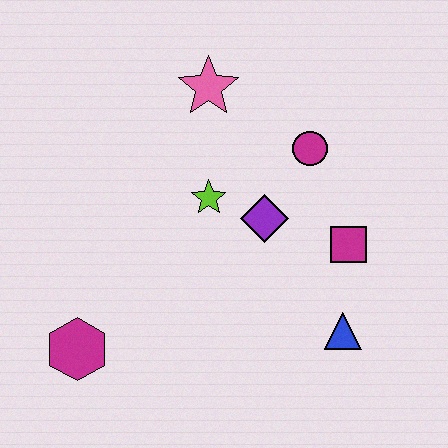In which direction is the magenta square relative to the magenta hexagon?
The magenta square is to the right of the magenta hexagon.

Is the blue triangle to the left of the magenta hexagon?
No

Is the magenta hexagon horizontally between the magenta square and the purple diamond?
No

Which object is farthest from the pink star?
The magenta hexagon is farthest from the pink star.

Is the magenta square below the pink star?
Yes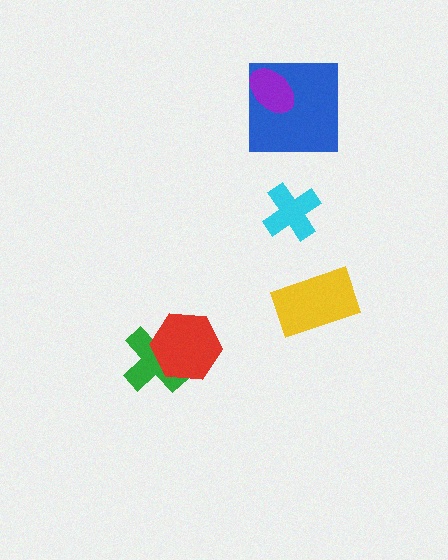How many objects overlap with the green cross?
1 object overlaps with the green cross.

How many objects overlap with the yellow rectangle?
0 objects overlap with the yellow rectangle.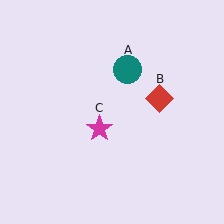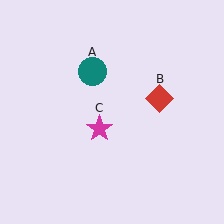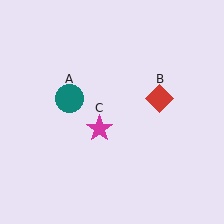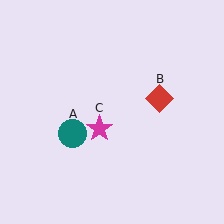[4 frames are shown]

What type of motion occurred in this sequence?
The teal circle (object A) rotated counterclockwise around the center of the scene.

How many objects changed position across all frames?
1 object changed position: teal circle (object A).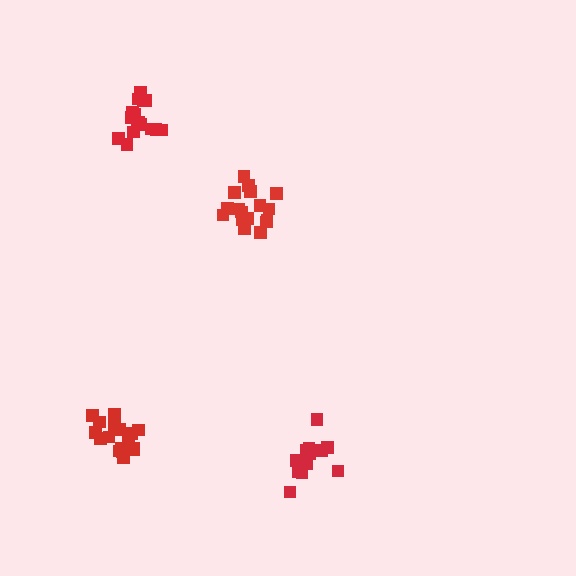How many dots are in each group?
Group 1: 17 dots, Group 2: 12 dots, Group 3: 17 dots, Group 4: 16 dots (62 total).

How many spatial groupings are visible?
There are 4 spatial groupings.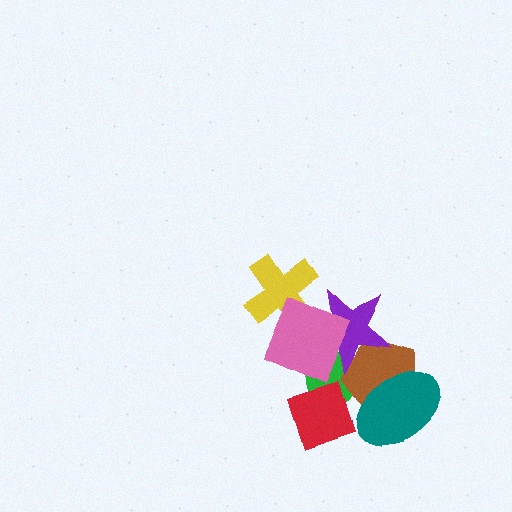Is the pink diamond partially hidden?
No, no other shape covers it.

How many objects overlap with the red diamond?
1 object overlaps with the red diamond.